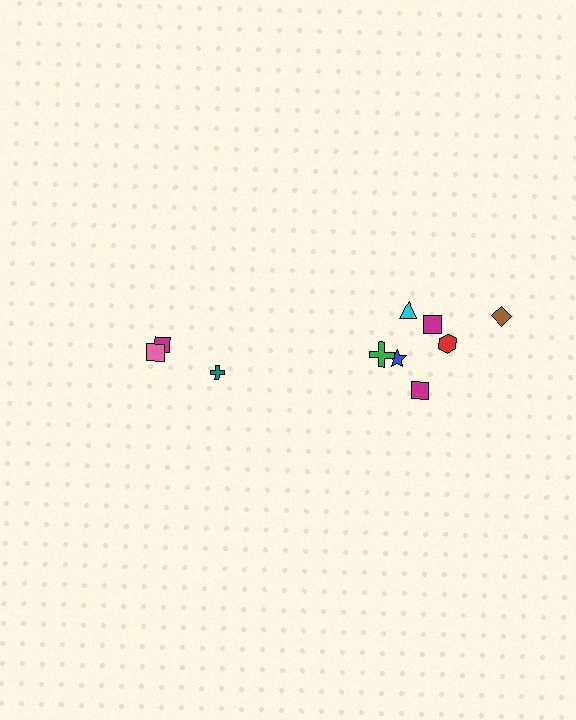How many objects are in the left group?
There are 3 objects.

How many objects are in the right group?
There are 7 objects.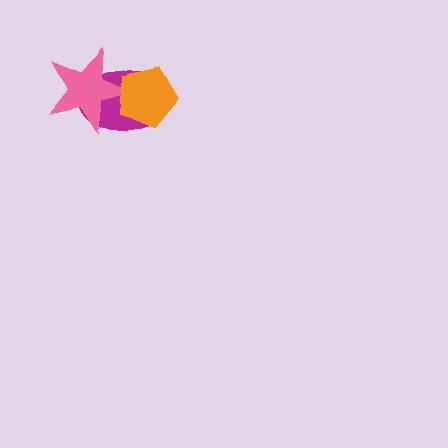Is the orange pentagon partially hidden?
No, no other shape covers it.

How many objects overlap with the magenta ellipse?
2 objects overlap with the magenta ellipse.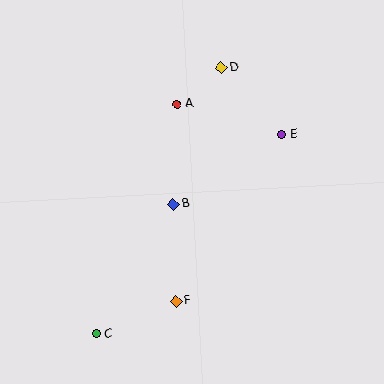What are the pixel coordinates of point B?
Point B is at (173, 204).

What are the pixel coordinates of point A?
Point A is at (177, 104).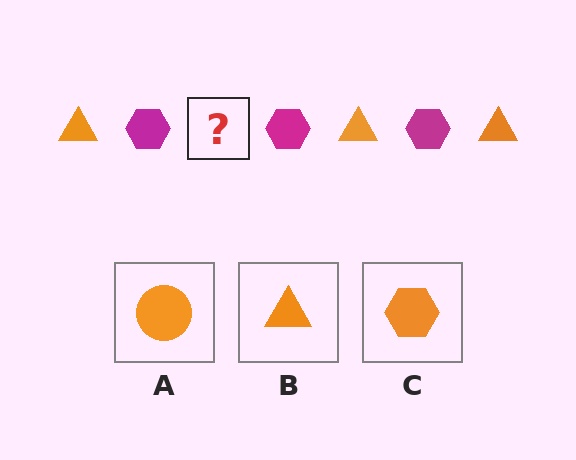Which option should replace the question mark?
Option B.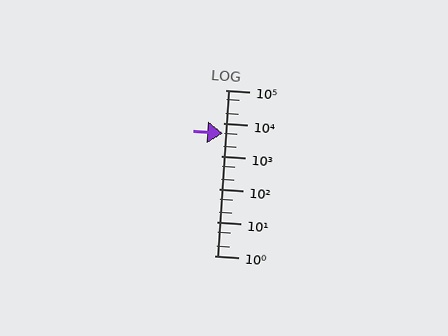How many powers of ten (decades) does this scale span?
The scale spans 5 decades, from 1 to 100000.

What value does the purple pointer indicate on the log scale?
The pointer indicates approximately 5000.